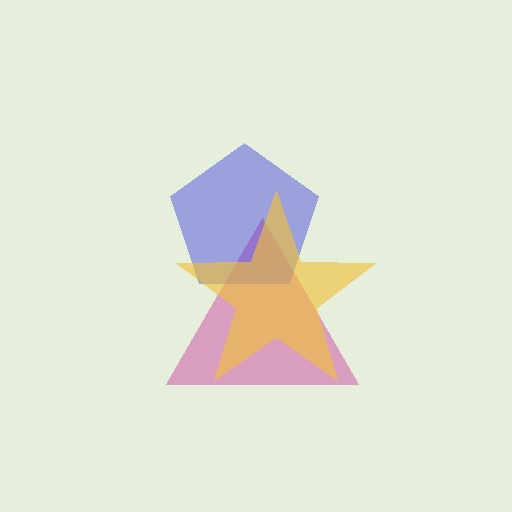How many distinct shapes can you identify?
There are 3 distinct shapes: a magenta triangle, a blue pentagon, a yellow star.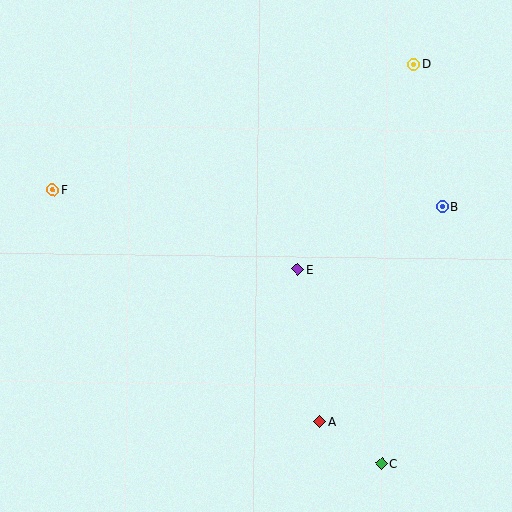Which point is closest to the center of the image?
Point E at (298, 269) is closest to the center.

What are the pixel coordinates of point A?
Point A is at (320, 421).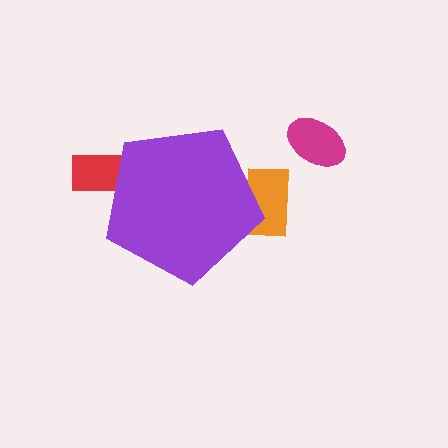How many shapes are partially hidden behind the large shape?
2 shapes are partially hidden.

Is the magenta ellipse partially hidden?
No, the magenta ellipse is fully visible.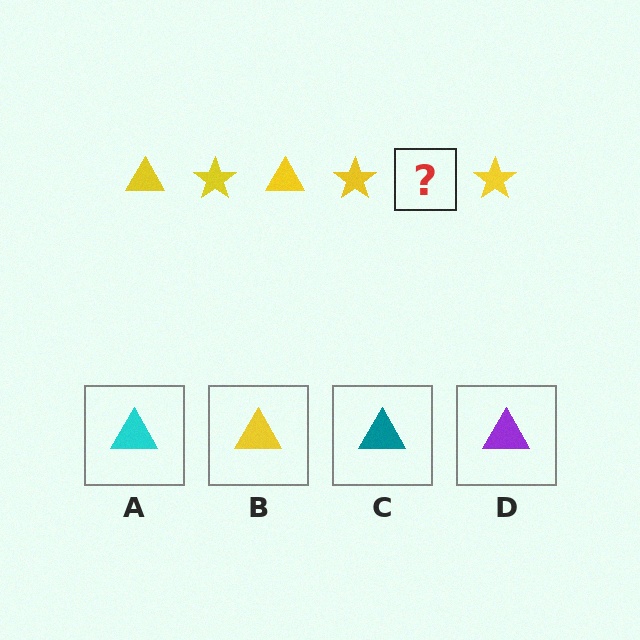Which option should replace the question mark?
Option B.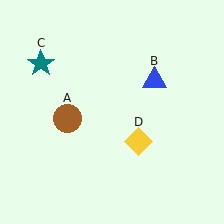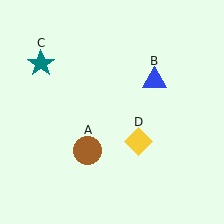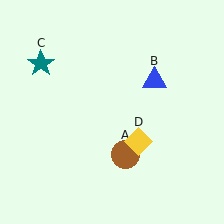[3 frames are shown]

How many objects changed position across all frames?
1 object changed position: brown circle (object A).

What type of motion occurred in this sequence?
The brown circle (object A) rotated counterclockwise around the center of the scene.